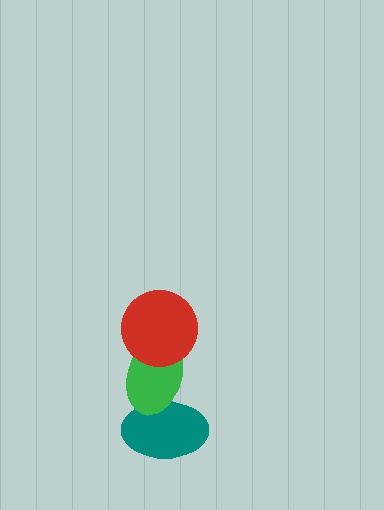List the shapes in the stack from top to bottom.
From top to bottom: the red circle, the green ellipse, the teal ellipse.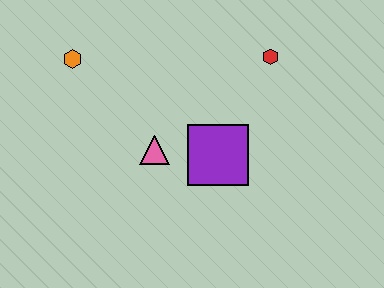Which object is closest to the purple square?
The pink triangle is closest to the purple square.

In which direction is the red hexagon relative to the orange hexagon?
The red hexagon is to the right of the orange hexagon.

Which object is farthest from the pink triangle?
The red hexagon is farthest from the pink triangle.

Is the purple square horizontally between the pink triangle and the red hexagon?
Yes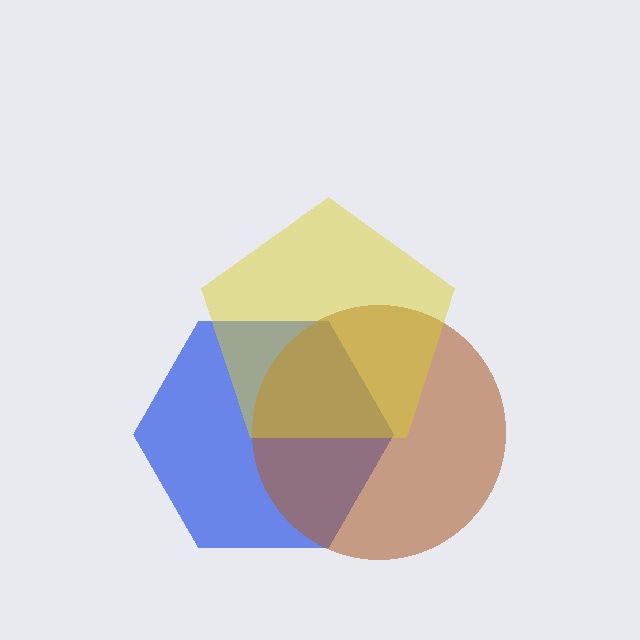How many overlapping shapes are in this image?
There are 3 overlapping shapes in the image.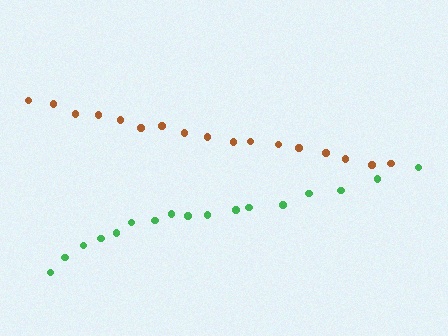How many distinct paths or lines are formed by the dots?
There are 2 distinct paths.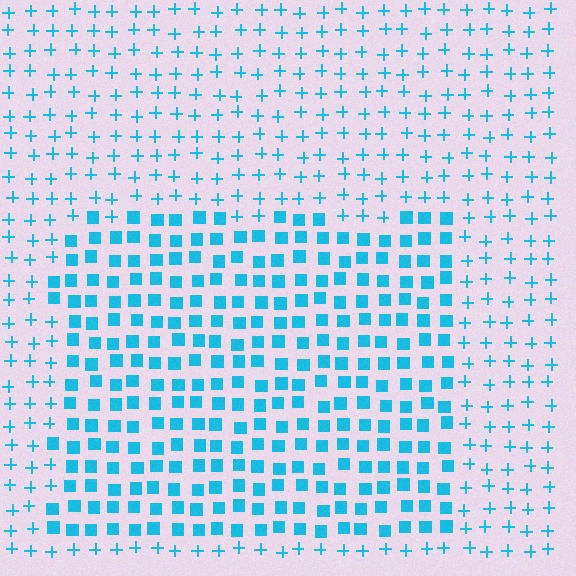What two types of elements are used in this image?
The image uses squares inside the rectangle region and plus signs outside it.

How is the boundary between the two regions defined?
The boundary is defined by a change in element shape: squares inside vs. plus signs outside. All elements share the same color and spacing.